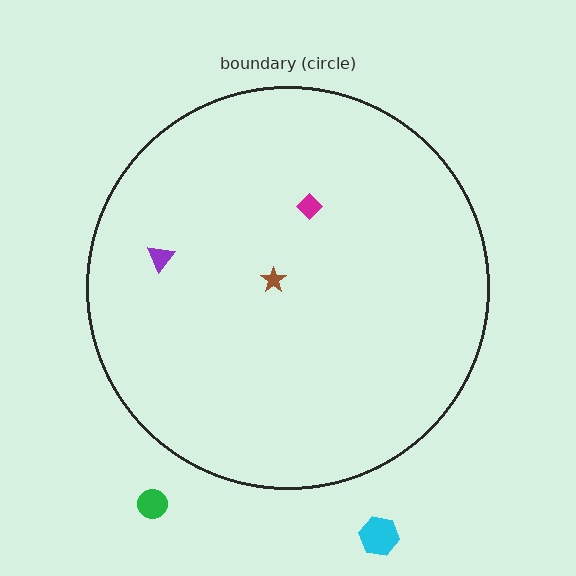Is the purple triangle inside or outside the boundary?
Inside.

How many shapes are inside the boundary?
3 inside, 2 outside.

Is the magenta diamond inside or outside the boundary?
Inside.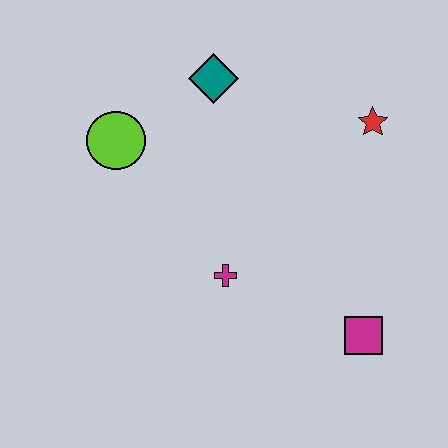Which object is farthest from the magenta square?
The lime circle is farthest from the magenta square.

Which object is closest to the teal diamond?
The lime circle is closest to the teal diamond.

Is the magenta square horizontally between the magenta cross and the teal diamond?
No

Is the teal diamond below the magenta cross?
No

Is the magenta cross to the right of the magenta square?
No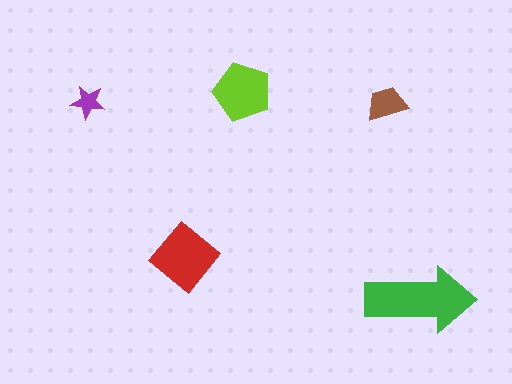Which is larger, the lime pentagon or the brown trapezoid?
The lime pentagon.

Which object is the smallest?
The purple star.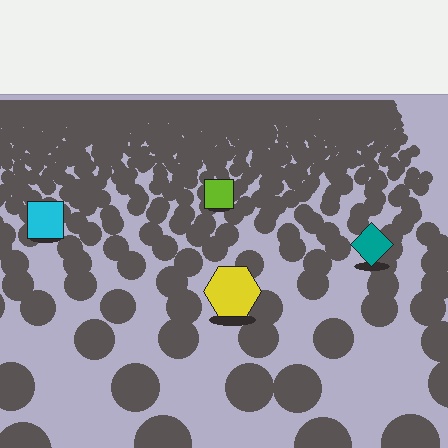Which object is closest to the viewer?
The yellow hexagon is closest. The texture marks near it are larger and more spread out.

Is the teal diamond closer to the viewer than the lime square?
Yes. The teal diamond is closer — you can tell from the texture gradient: the ground texture is coarser near it.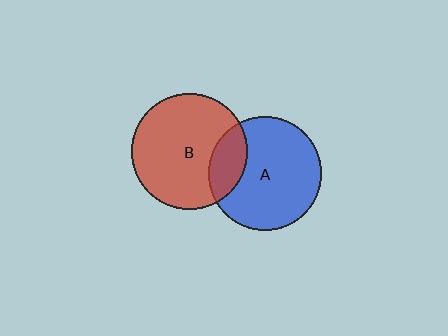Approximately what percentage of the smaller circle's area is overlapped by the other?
Approximately 20%.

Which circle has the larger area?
Circle B (red).